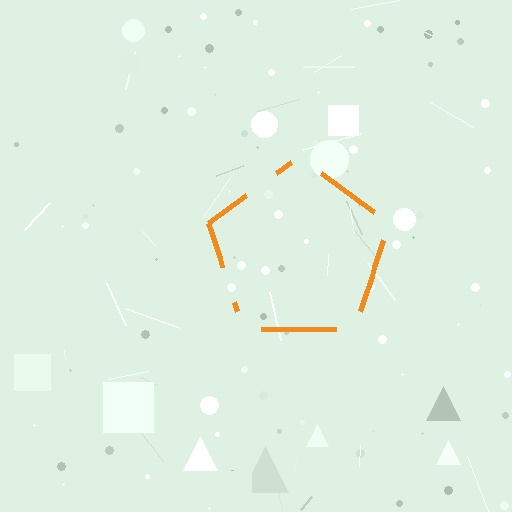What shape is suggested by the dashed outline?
The dashed outline suggests a pentagon.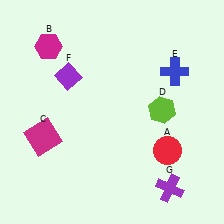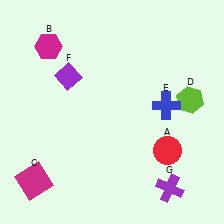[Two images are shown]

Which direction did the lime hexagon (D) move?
The lime hexagon (D) moved right.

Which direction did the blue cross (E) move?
The blue cross (E) moved down.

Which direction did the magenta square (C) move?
The magenta square (C) moved down.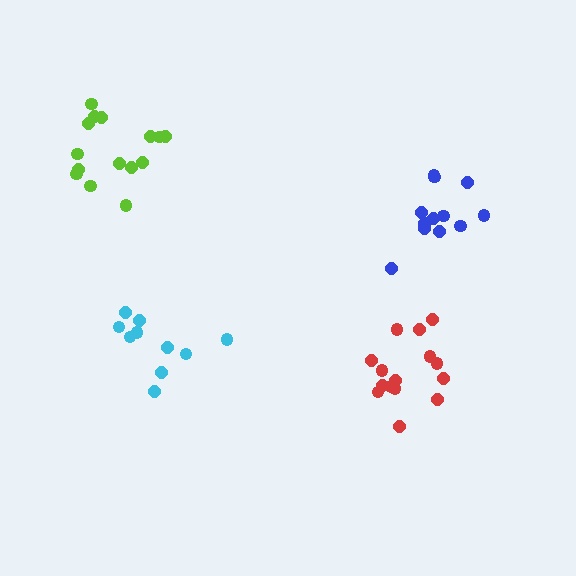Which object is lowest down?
The red cluster is bottommost.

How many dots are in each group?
Group 1: 15 dots, Group 2: 15 dots, Group 3: 12 dots, Group 4: 10 dots (52 total).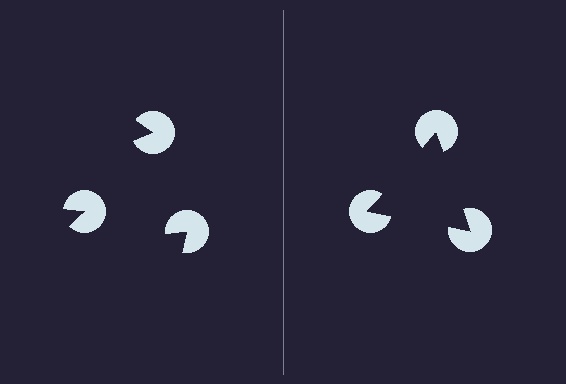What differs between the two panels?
The pac-man discs are positioned identically on both sides; only the wedge orientations differ. On the right they align to a triangle; on the left they are misaligned.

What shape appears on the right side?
An illusory triangle.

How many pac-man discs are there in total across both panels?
6 — 3 on each side.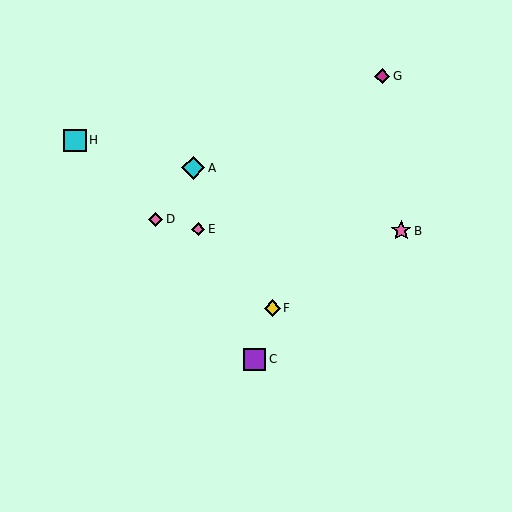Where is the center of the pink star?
The center of the pink star is at (401, 231).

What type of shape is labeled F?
Shape F is a yellow diamond.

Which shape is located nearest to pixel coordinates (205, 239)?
The pink diamond (labeled E) at (198, 229) is nearest to that location.